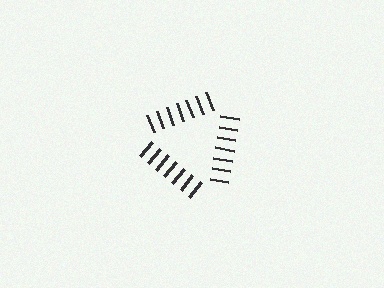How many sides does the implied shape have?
3 sides — the line-ends trace a triangle.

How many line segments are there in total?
21 — 7 along each of the 3 edges.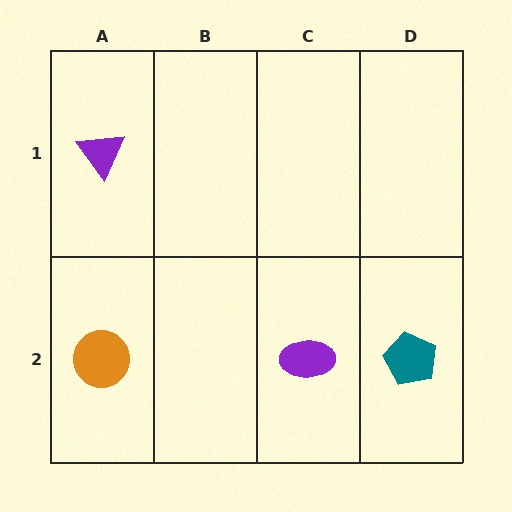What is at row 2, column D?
A teal pentagon.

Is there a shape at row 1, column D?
No, that cell is empty.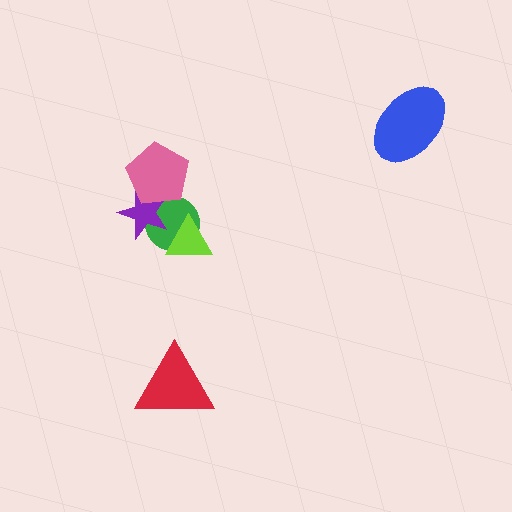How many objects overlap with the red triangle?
0 objects overlap with the red triangle.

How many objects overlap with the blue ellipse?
0 objects overlap with the blue ellipse.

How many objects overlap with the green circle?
3 objects overlap with the green circle.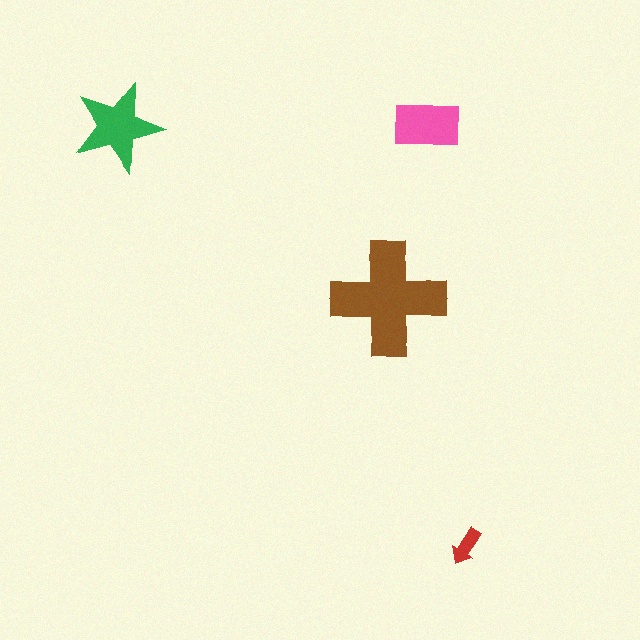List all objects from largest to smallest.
The brown cross, the green star, the pink rectangle, the red arrow.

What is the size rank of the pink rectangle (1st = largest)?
3rd.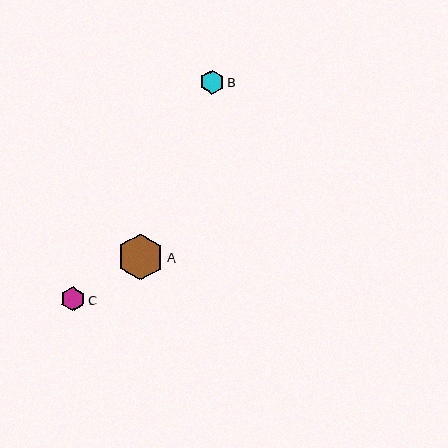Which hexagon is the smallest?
Hexagon C is the smallest with a size of approximately 24 pixels.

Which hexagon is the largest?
Hexagon A is the largest with a size of approximately 47 pixels.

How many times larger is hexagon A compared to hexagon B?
Hexagon A is approximately 1.9 times the size of hexagon B.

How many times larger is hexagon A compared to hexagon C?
Hexagon A is approximately 1.9 times the size of hexagon C.